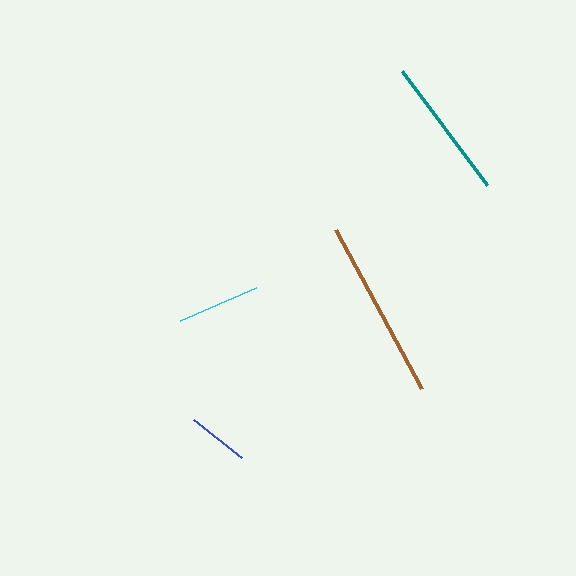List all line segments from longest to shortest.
From longest to shortest: brown, teal, cyan, blue.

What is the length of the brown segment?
The brown segment is approximately 181 pixels long.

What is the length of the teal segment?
The teal segment is approximately 142 pixels long.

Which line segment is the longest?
The brown line is the longest at approximately 181 pixels.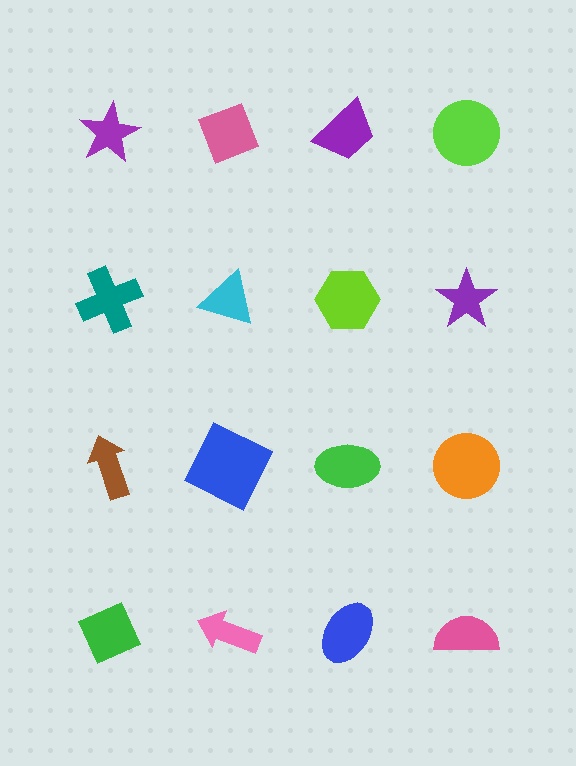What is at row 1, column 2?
A pink diamond.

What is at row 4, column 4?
A pink semicircle.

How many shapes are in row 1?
4 shapes.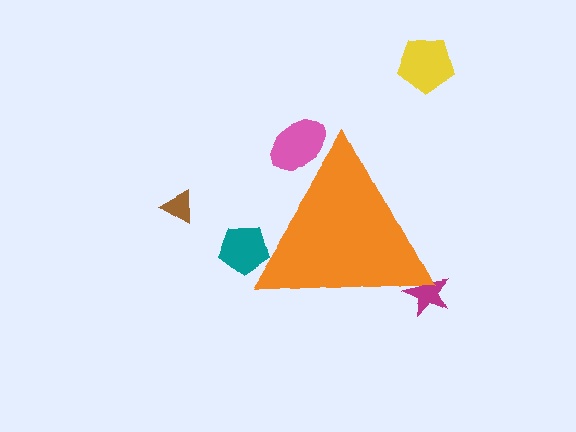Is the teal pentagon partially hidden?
Yes, the teal pentagon is partially hidden behind the orange triangle.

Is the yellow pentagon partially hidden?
No, the yellow pentagon is fully visible.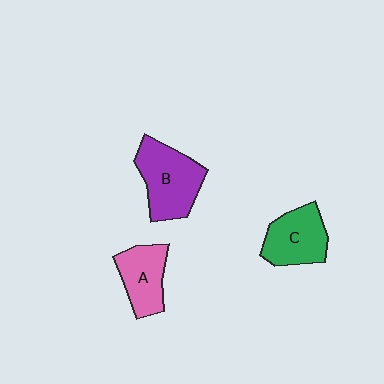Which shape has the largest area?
Shape B (purple).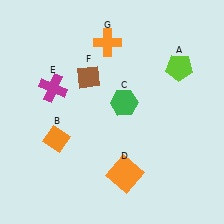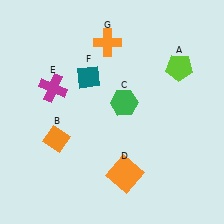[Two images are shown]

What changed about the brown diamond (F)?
In Image 1, F is brown. In Image 2, it changed to teal.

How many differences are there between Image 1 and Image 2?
There is 1 difference between the two images.